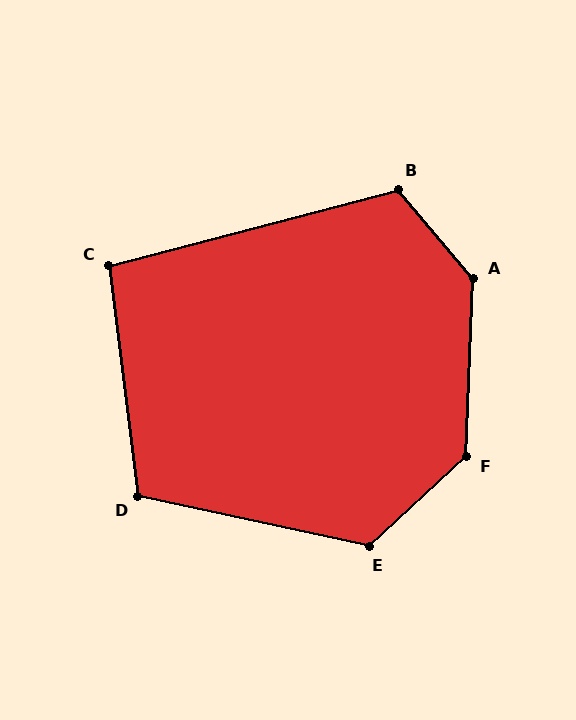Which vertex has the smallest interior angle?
C, at approximately 97 degrees.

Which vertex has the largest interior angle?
A, at approximately 137 degrees.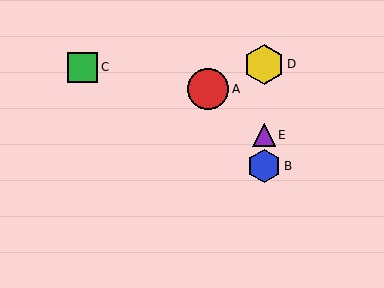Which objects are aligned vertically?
Objects B, D, E are aligned vertically.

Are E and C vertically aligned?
No, E is at x≈264 and C is at x≈83.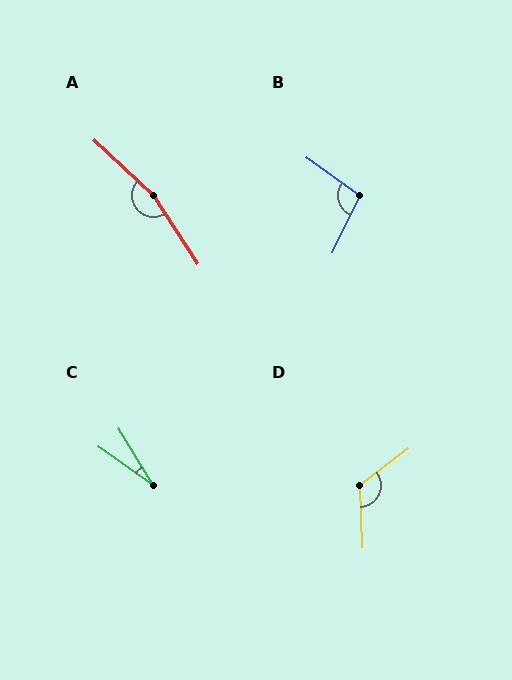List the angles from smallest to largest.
C (23°), B (100°), D (125°), A (166°).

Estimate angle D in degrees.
Approximately 125 degrees.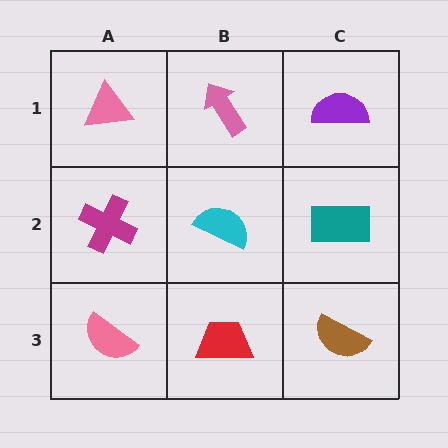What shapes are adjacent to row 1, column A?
A magenta cross (row 2, column A), a pink arrow (row 1, column B).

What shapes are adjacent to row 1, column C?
A teal rectangle (row 2, column C), a pink arrow (row 1, column B).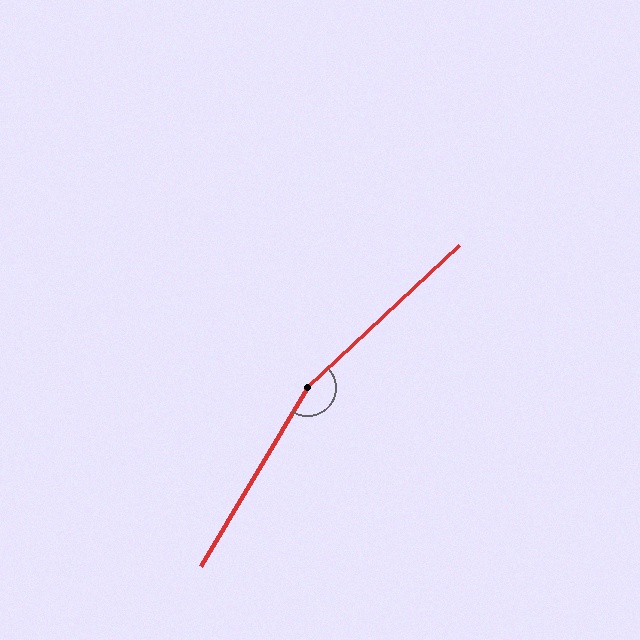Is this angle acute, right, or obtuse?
It is obtuse.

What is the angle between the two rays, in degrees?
Approximately 164 degrees.